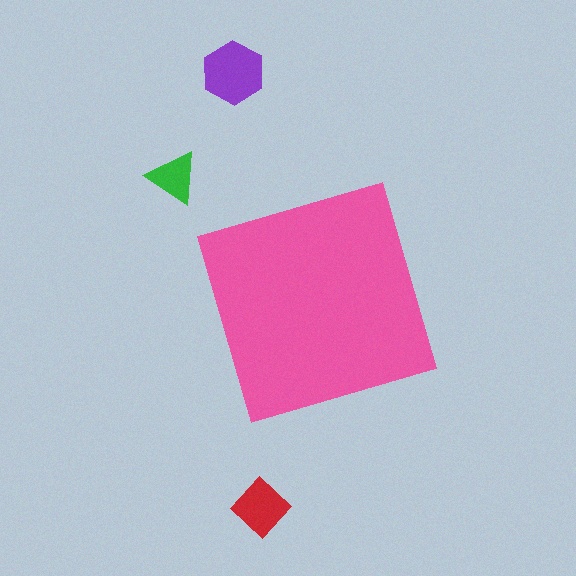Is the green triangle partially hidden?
No, the green triangle is fully visible.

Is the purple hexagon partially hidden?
No, the purple hexagon is fully visible.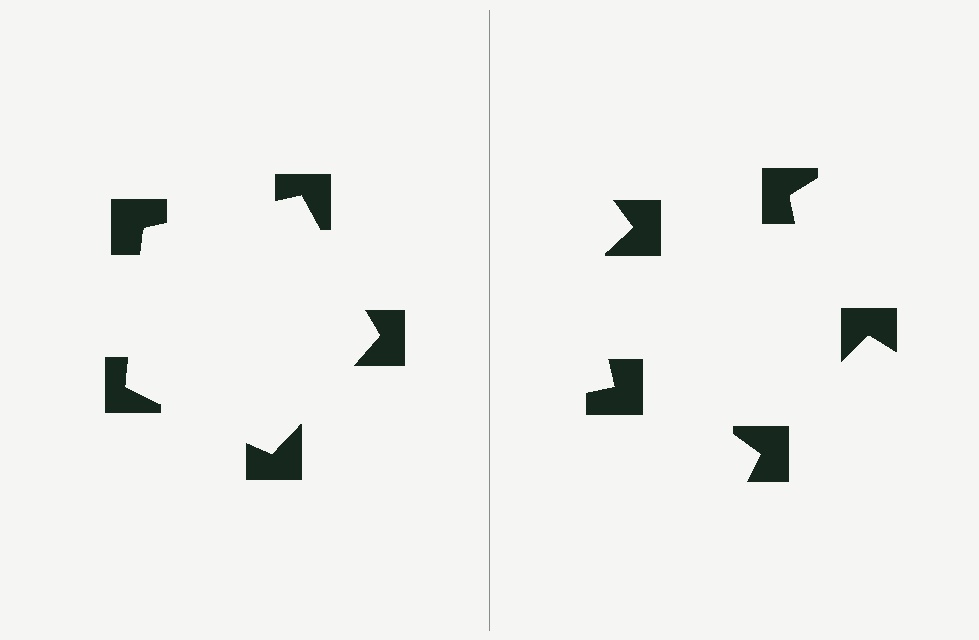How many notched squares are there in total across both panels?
10 — 5 on each side.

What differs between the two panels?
The notched squares are positioned identically on both sides; only the wedge orientations differ. On the left they align to a pentagon; on the right they are misaligned.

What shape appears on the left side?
An illusory pentagon.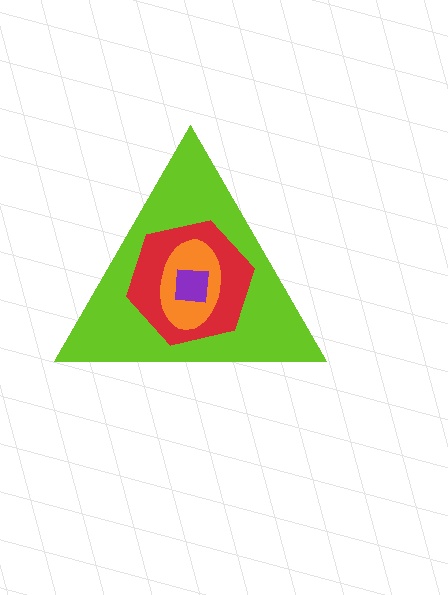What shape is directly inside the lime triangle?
The red hexagon.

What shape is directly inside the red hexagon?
The orange ellipse.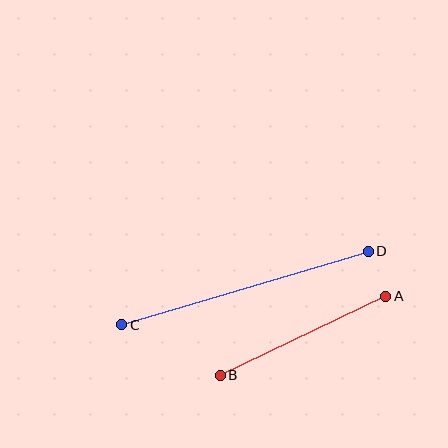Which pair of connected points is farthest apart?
Points C and D are farthest apart.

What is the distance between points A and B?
The distance is approximately 184 pixels.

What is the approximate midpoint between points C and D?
The midpoint is at approximately (245, 288) pixels.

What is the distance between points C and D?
The distance is approximately 257 pixels.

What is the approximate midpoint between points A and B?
The midpoint is at approximately (303, 336) pixels.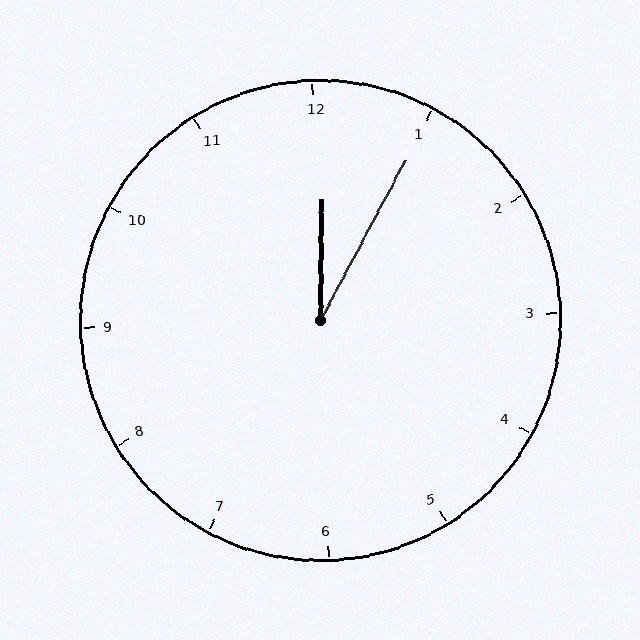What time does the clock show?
12:05.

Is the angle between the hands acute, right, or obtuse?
It is acute.